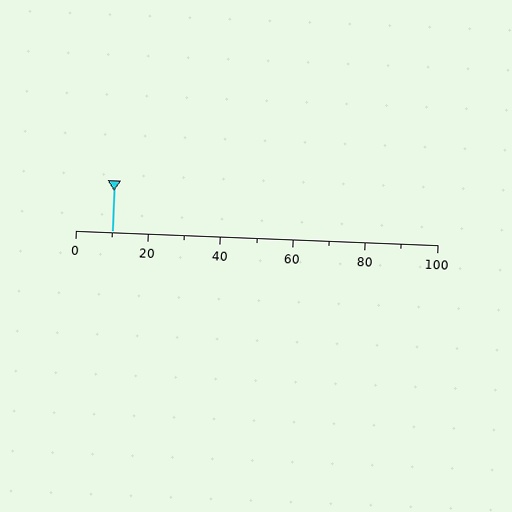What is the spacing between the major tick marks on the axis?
The major ticks are spaced 20 apart.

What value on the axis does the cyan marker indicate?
The marker indicates approximately 10.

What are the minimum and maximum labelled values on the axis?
The axis runs from 0 to 100.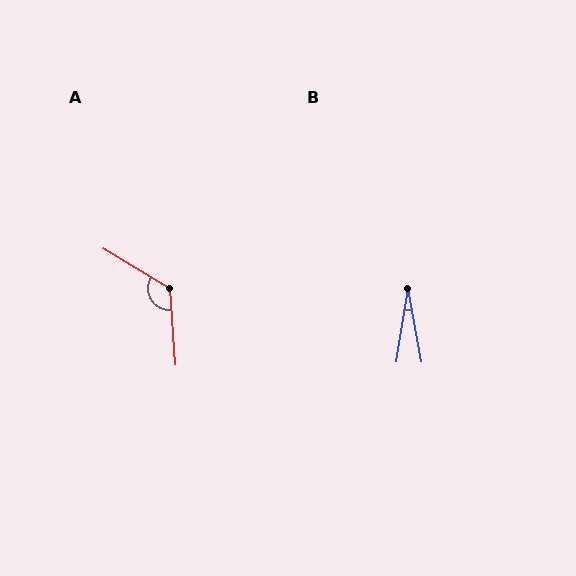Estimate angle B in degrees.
Approximately 19 degrees.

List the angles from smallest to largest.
B (19°), A (124°).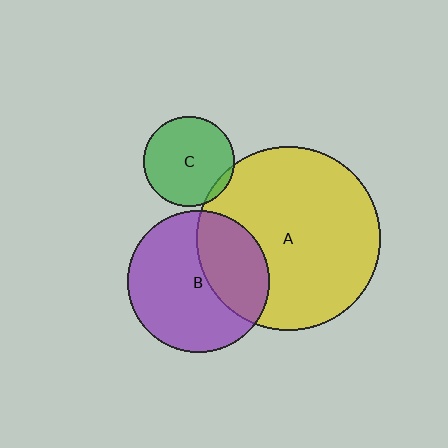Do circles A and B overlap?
Yes.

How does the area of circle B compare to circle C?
Approximately 2.5 times.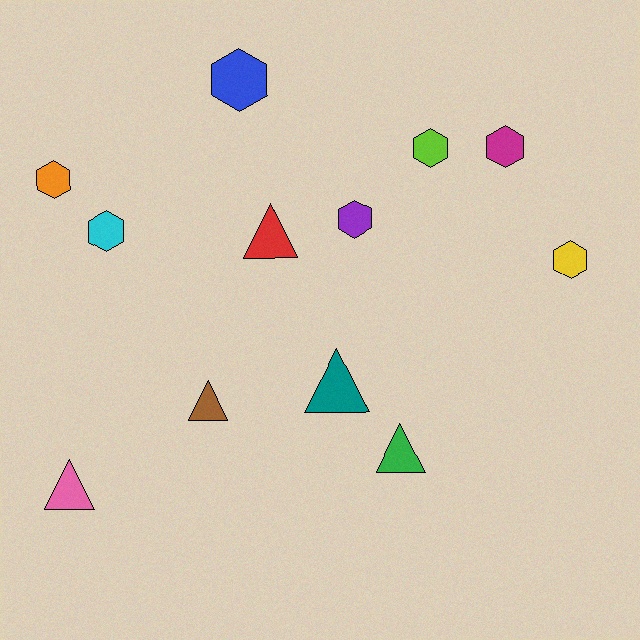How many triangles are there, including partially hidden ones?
There are 5 triangles.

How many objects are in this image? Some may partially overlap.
There are 12 objects.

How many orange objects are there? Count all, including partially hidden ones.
There is 1 orange object.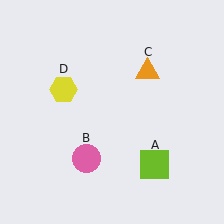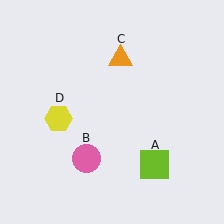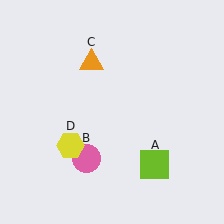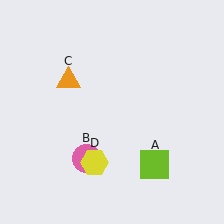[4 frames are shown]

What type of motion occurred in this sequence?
The orange triangle (object C), yellow hexagon (object D) rotated counterclockwise around the center of the scene.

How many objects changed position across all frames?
2 objects changed position: orange triangle (object C), yellow hexagon (object D).